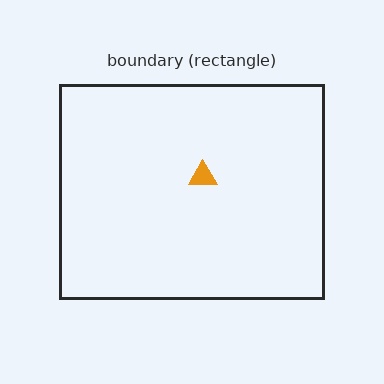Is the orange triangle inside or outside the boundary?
Inside.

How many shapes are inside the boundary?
1 inside, 0 outside.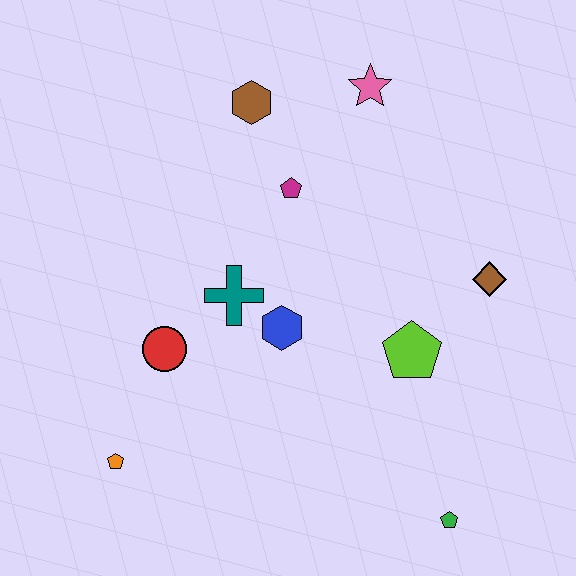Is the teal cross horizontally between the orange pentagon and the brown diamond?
Yes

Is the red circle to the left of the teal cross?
Yes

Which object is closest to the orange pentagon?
The red circle is closest to the orange pentagon.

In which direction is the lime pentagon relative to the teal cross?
The lime pentagon is to the right of the teal cross.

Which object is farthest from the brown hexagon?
The green pentagon is farthest from the brown hexagon.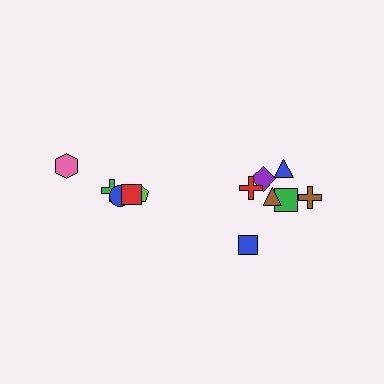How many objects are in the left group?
There are 5 objects.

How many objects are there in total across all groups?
There are 12 objects.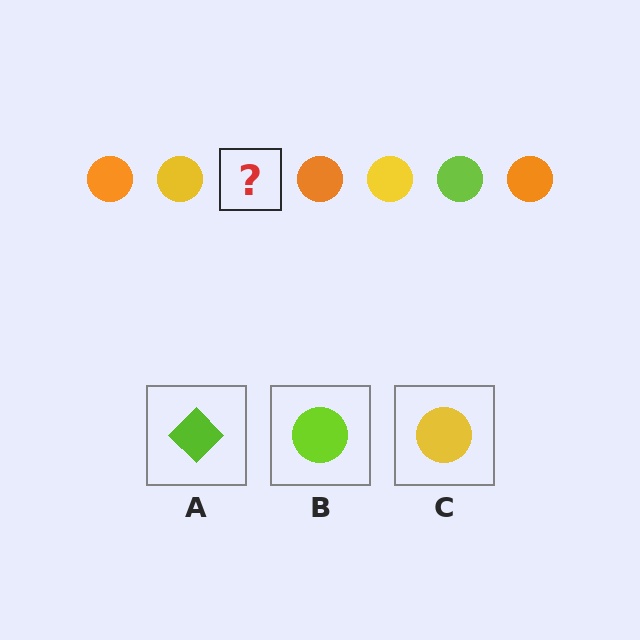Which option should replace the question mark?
Option B.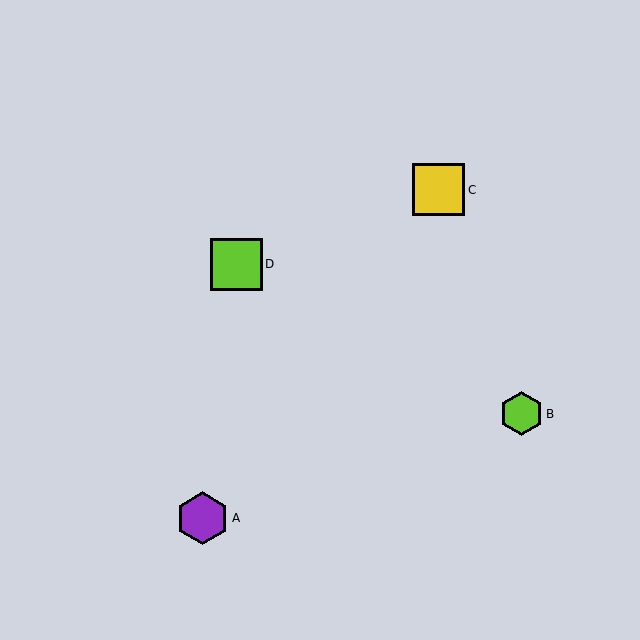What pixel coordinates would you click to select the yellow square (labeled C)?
Click at (439, 190) to select the yellow square C.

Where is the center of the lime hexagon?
The center of the lime hexagon is at (521, 414).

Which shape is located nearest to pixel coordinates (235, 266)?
The lime square (labeled D) at (236, 264) is nearest to that location.